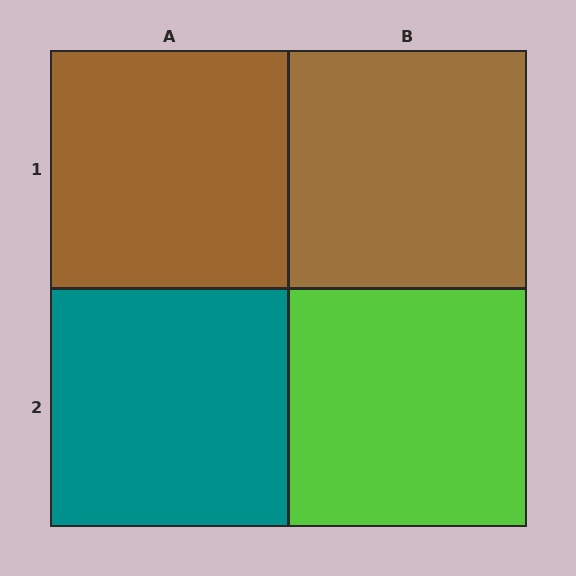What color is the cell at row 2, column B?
Lime.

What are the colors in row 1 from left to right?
Brown, brown.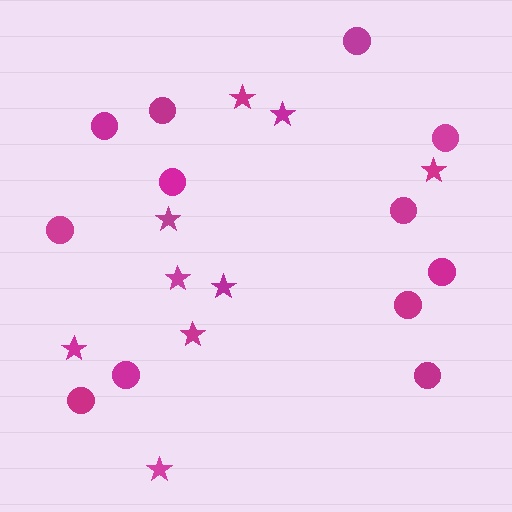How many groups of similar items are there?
There are 2 groups: one group of stars (9) and one group of circles (12).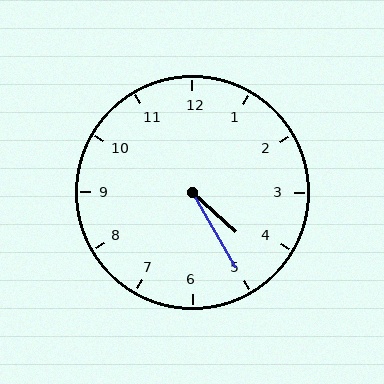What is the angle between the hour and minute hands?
Approximately 18 degrees.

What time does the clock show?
4:25.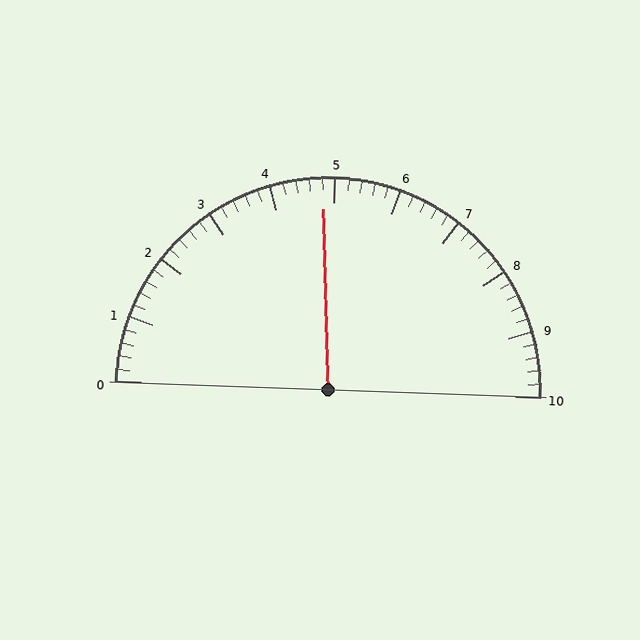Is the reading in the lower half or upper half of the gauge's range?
The reading is in the lower half of the range (0 to 10).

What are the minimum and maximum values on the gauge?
The gauge ranges from 0 to 10.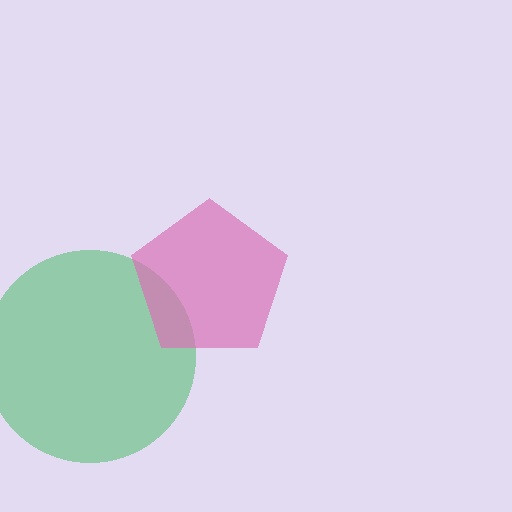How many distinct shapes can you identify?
There are 2 distinct shapes: a green circle, a pink pentagon.